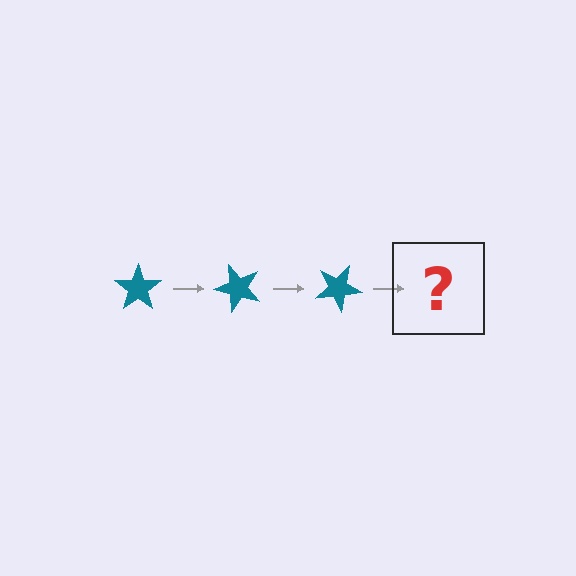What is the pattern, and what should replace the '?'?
The pattern is that the star rotates 50 degrees each step. The '?' should be a teal star rotated 150 degrees.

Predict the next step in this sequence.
The next step is a teal star rotated 150 degrees.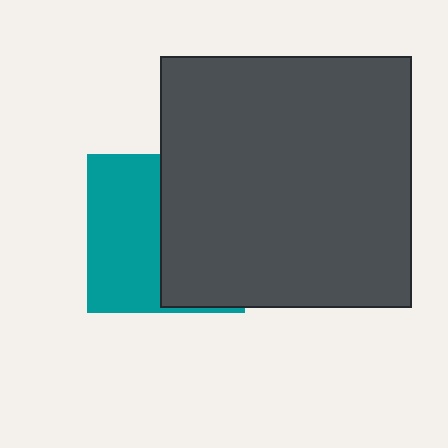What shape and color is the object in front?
The object in front is a dark gray square.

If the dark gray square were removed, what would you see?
You would see the complete teal square.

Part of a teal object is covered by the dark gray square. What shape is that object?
It is a square.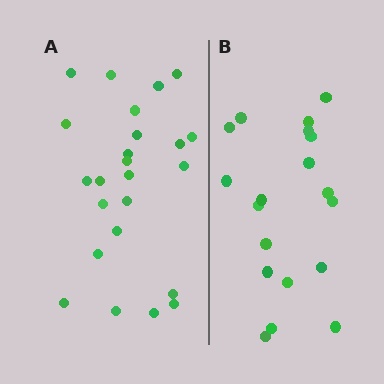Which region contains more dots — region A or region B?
Region A (the left region) has more dots.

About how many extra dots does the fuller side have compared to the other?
Region A has about 5 more dots than region B.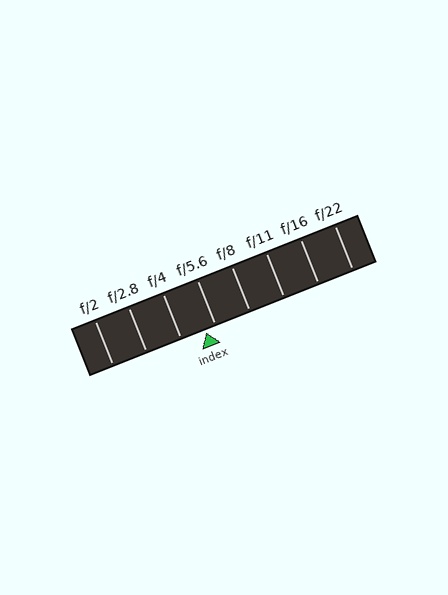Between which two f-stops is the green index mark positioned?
The index mark is between f/4 and f/5.6.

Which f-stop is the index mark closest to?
The index mark is closest to f/5.6.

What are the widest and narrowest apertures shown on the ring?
The widest aperture shown is f/2 and the narrowest is f/22.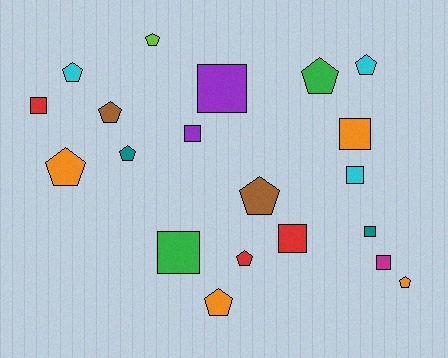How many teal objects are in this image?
There are 2 teal objects.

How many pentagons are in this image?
There are 11 pentagons.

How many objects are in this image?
There are 20 objects.